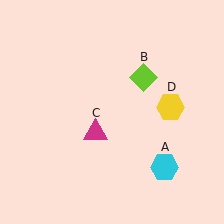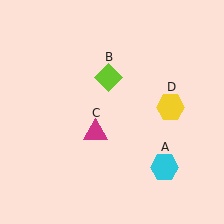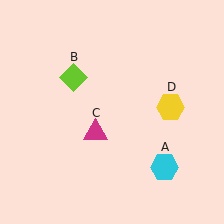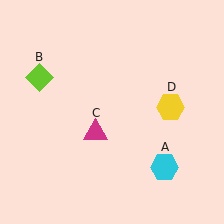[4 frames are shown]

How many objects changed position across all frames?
1 object changed position: lime diamond (object B).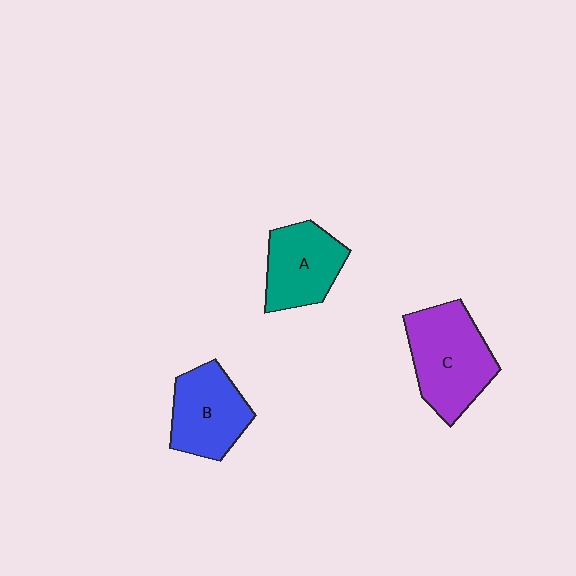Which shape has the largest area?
Shape C (purple).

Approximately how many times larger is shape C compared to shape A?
Approximately 1.3 times.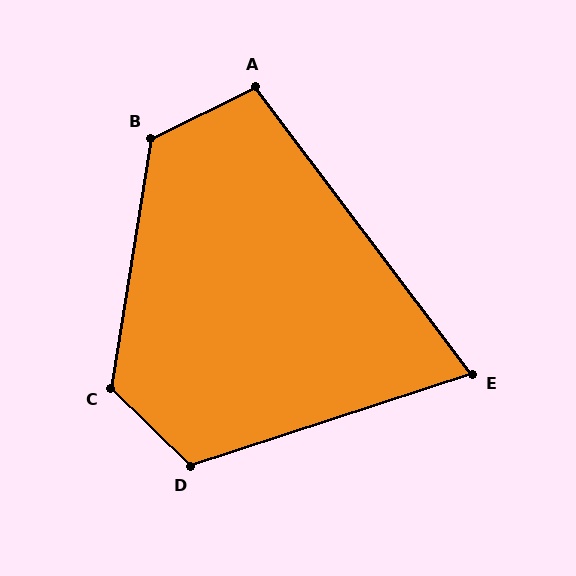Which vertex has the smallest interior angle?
E, at approximately 71 degrees.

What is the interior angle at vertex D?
Approximately 117 degrees (obtuse).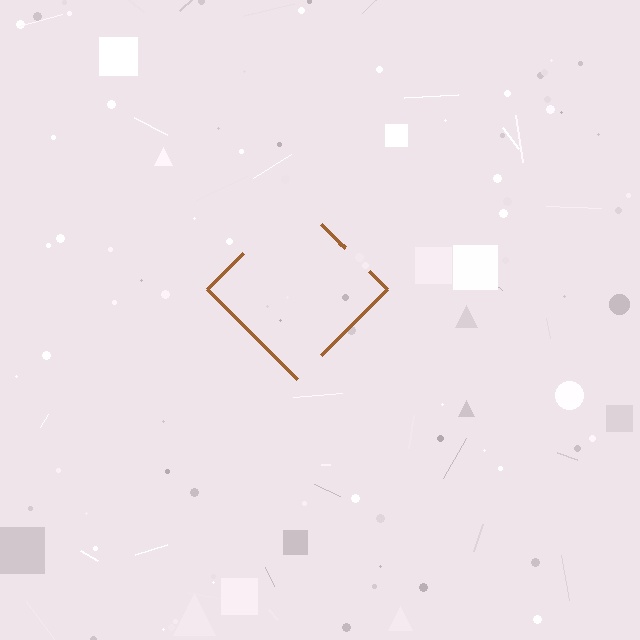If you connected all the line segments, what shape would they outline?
They would outline a diamond.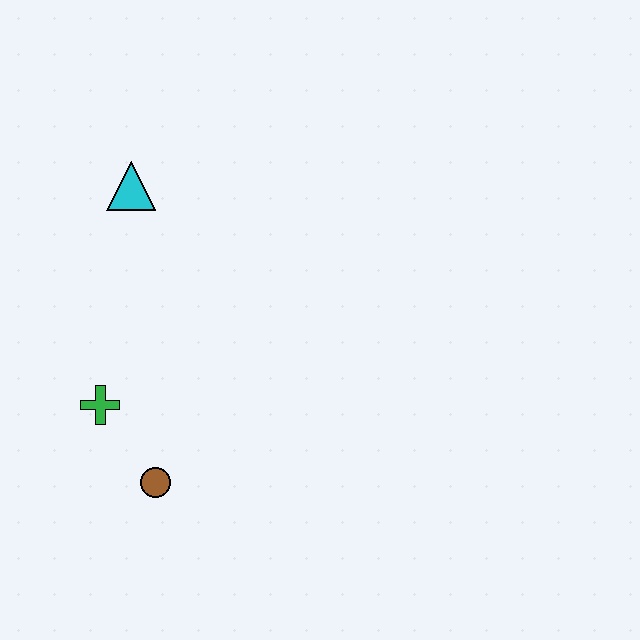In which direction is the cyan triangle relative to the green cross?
The cyan triangle is above the green cross.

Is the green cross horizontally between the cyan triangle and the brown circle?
No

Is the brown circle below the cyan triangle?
Yes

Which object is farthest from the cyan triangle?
The brown circle is farthest from the cyan triangle.